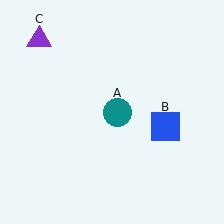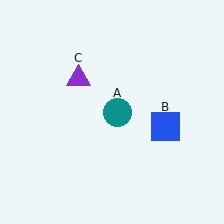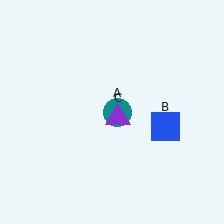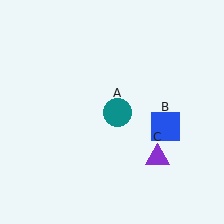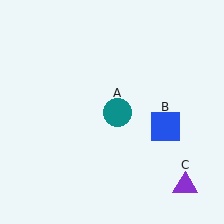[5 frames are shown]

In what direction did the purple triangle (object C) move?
The purple triangle (object C) moved down and to the right.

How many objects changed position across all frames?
1 object changed position: purple triangle (object C).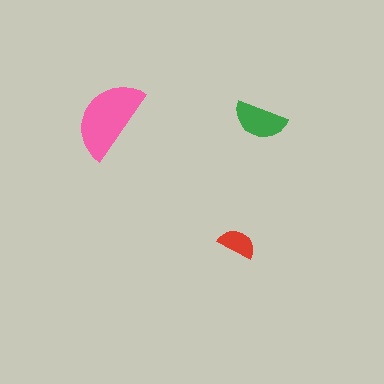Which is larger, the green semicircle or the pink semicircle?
The pink one.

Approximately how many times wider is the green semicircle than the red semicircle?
About 1.5 times wider.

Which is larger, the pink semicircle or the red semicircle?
The pink one.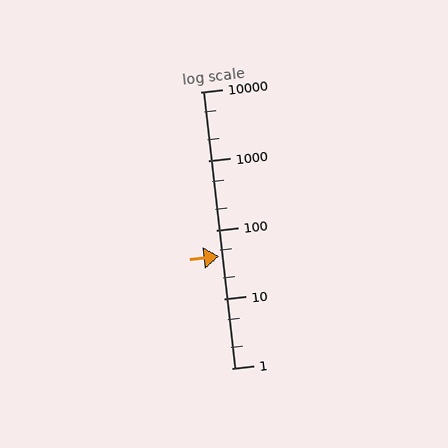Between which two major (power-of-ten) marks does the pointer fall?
The pointer is between 10 and 100.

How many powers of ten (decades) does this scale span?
The scale spans 4 decades, from 1 to 10000.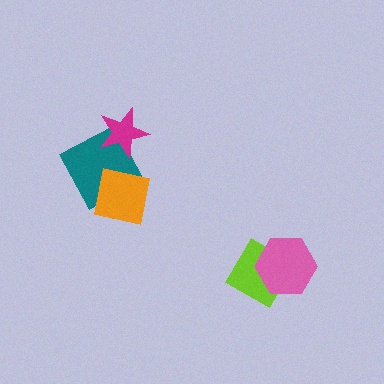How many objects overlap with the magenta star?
1 object overlaps with the magenta star.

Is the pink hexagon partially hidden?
No, no other shape covers it.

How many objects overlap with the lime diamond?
1 object overlaps with the lime diamond.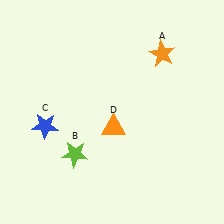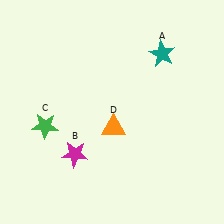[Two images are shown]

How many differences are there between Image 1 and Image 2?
There are 3 differences between the two images.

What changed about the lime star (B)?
In Image 1, B is lime. In Image 2, it changed to magenta.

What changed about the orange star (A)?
In Image 1, A is orange. In Image 2, it changed to teal.